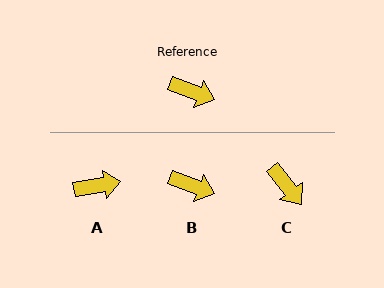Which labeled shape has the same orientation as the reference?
B.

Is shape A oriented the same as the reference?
No, it is off by about 30 degrees.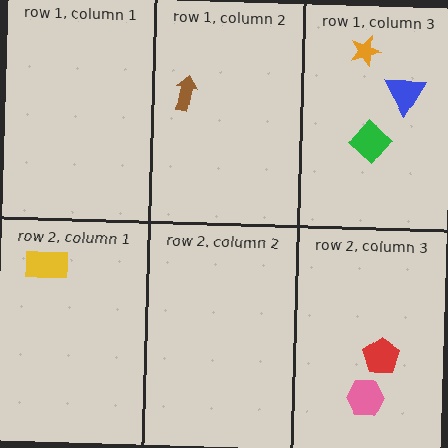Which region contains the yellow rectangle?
The row 2, column 1 region.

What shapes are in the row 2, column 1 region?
The yellow rectangle.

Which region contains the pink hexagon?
The row 2, column 3 region.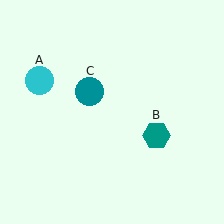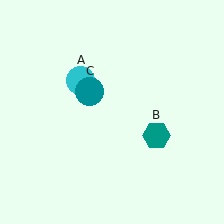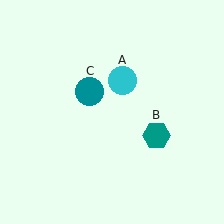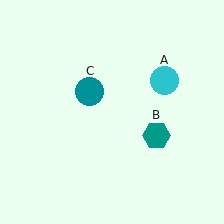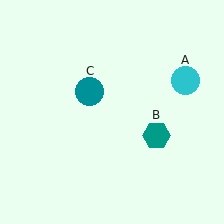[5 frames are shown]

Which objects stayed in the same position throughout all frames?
Teal hexagon (object B) and teal circle (object C) remained stationary.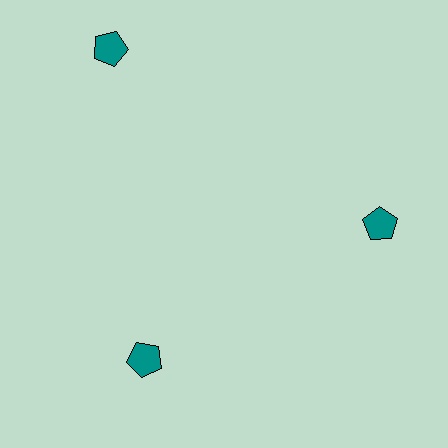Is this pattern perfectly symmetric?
No. The 3 teal pentagons are arranged in a ring, but one element near the 11 o'clock position is pushed outward from the center, breaking the 3-fold rotational symmetry.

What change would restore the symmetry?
The symmetry would be restored by moving it inward, back onto the ring so that all 3 pentagons sit at equal angles and equal distance from the center.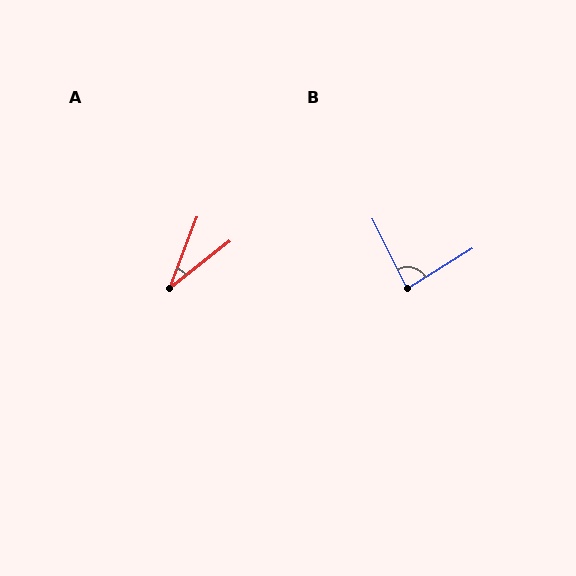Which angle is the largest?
B, at approximately 85 degrees.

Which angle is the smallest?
A, at approximately 31 degrees.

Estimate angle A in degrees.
Approximately 31 degrees.